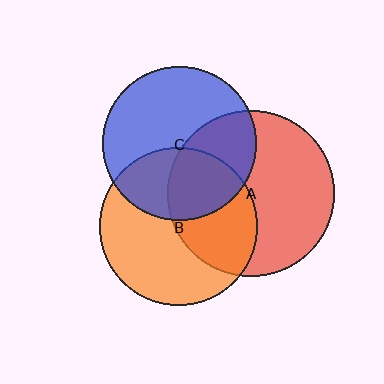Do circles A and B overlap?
Yes.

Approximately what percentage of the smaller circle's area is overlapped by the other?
Approximately 40%.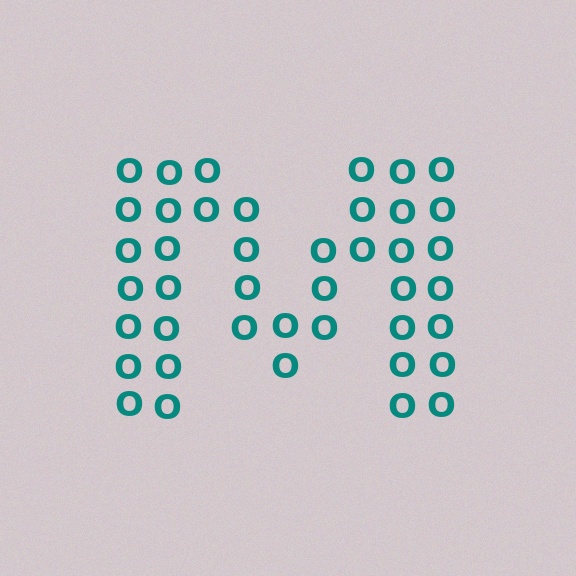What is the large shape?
The large shape is the letter M.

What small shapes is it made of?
It is made of small letter O's.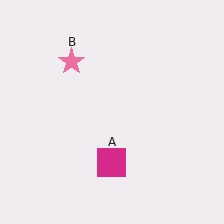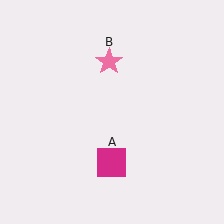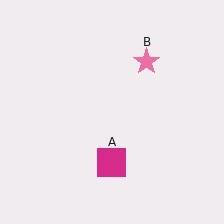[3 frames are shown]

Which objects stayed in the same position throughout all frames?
Magenta square (object A) remained stationary.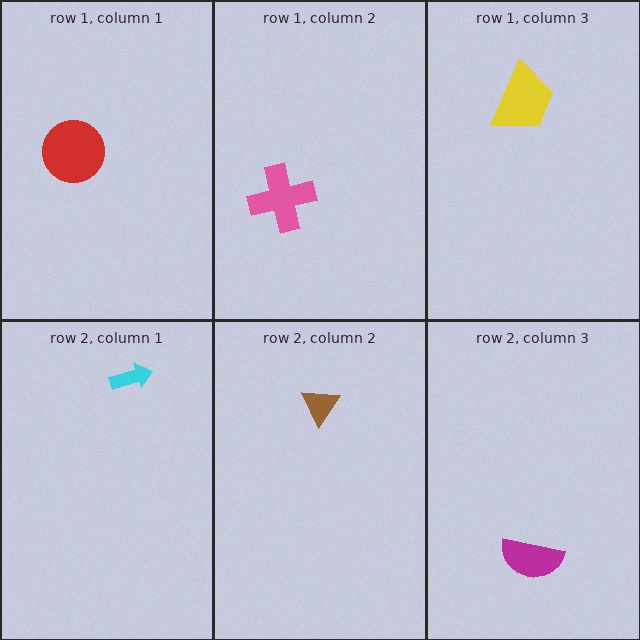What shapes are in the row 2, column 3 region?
The magenta semicircle.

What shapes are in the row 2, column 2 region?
The brown triangle.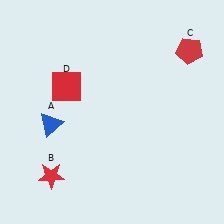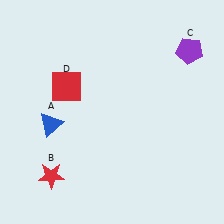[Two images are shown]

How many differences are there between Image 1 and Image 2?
There is 1 difference between the two images.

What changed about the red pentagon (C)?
In Image 1, C is red. In Image 2, it changed to purple.